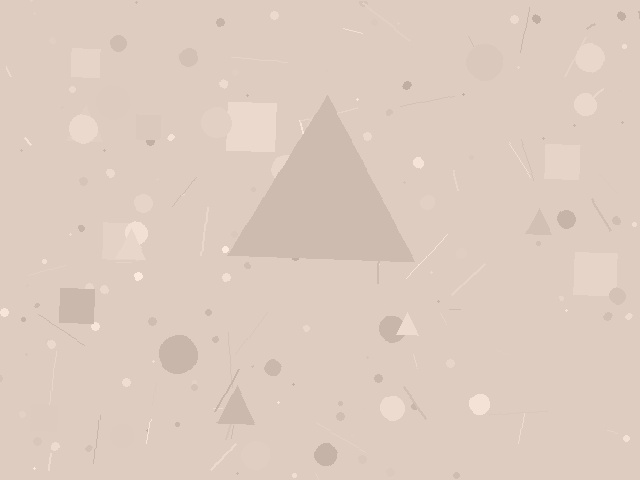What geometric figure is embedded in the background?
A triangle is embedded in the background.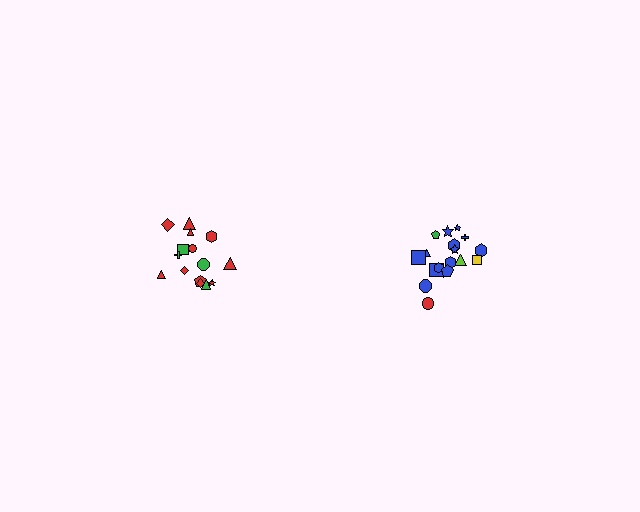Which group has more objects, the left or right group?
The right group.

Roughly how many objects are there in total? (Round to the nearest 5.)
Roughly 35 objects in total.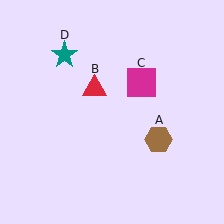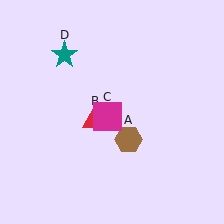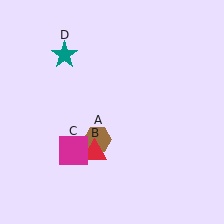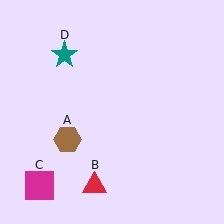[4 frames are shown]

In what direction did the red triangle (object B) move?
The red triangle (object B) moved down.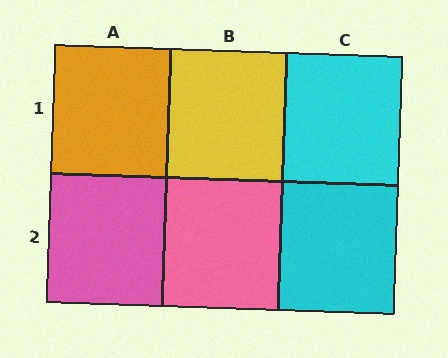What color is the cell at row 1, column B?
Yellow.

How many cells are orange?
1 cell is orange.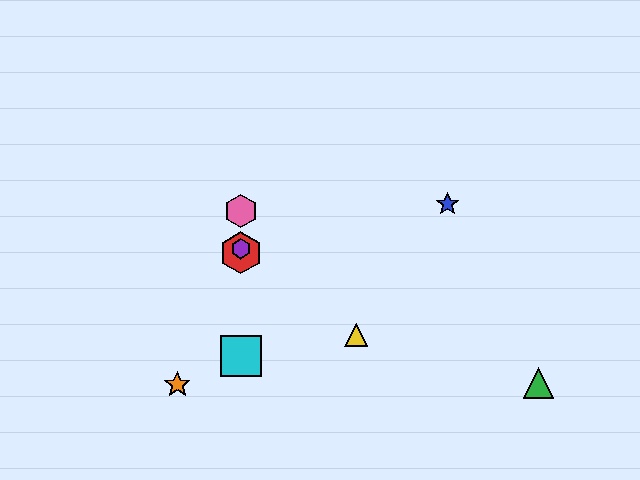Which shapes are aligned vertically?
The red hexagon, the purple hexagon, the cyan square, the pink hexagon are aligned vertically.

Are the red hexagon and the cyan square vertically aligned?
Yes, both are at x≈241.